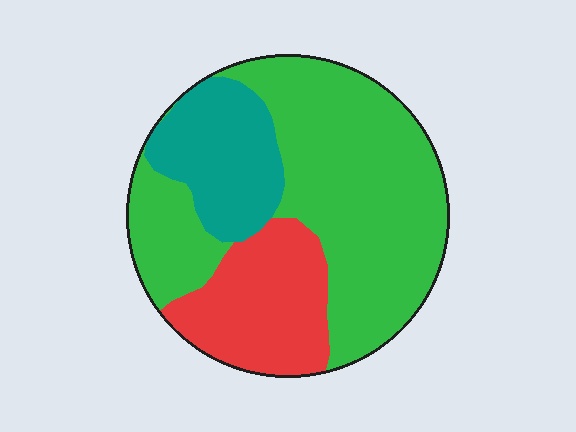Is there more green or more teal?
Green.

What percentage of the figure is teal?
Teal takes up about one fifth (1/5) of the figure.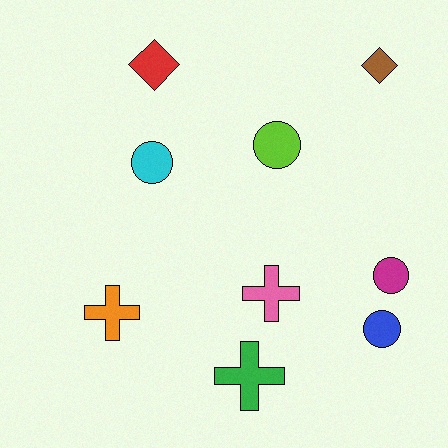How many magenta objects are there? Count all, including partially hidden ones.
There is 1 magenta object.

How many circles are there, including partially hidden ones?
There are 4 circles.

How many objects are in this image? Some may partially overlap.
There are 9 objects.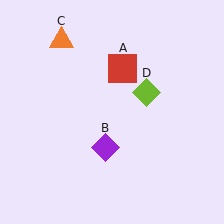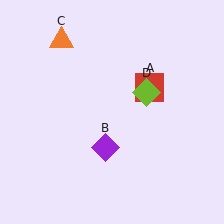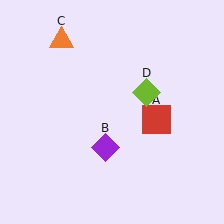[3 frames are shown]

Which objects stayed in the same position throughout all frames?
Purple diamond (object B) and orange triangle (object C) and lime diamond (object D) remained stationary.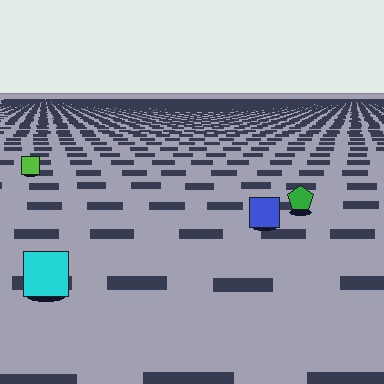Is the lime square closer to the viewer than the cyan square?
No. The cyan square is closer — you can tell from the texture gradient: the ground texture is coarser near it.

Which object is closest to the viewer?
The cyan square is closest. The texture marks near it are larger and more spread out.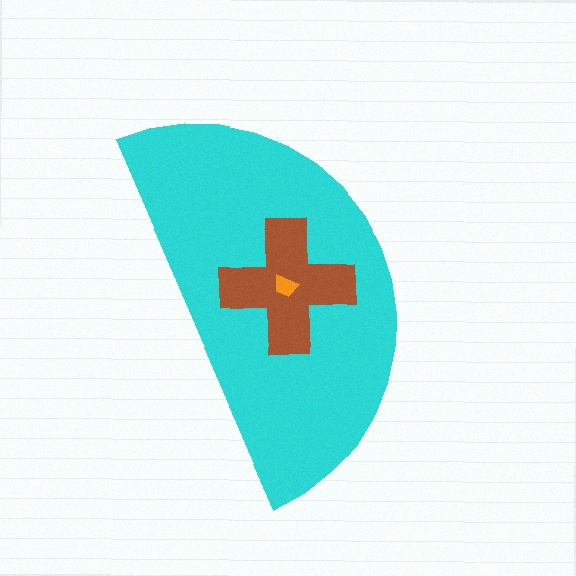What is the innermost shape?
The orange trapezoid.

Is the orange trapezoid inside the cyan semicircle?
Yes.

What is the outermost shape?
The cyan semicircle.